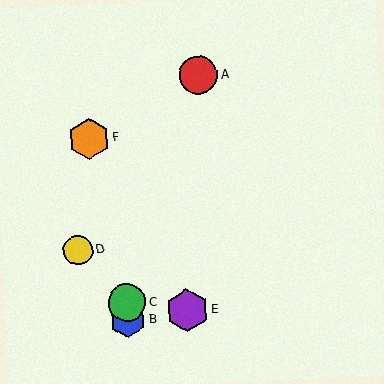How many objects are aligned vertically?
2 objects (B, C) are aligned vertically.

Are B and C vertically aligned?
Yes, both are at x≈128.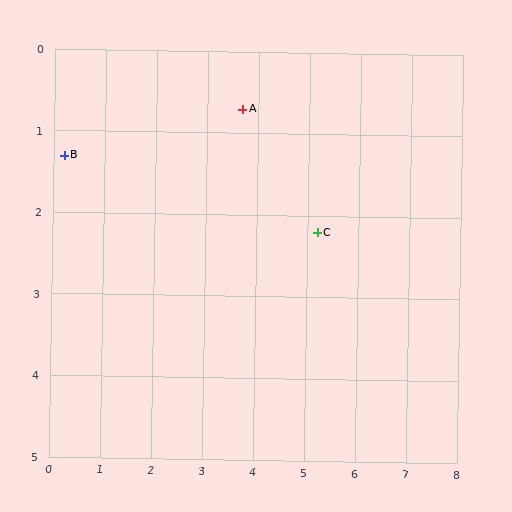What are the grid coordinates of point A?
Point A is at approximately (3.7, 0.7).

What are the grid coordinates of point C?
Point C is at approximately (5.2, 2.2).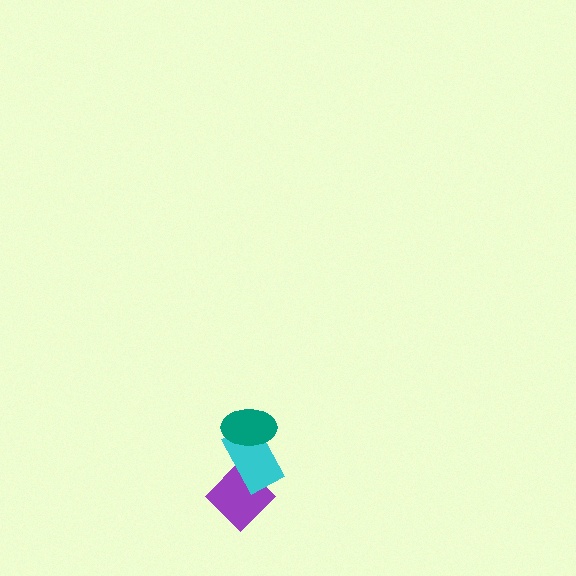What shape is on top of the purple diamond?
The cyan rectangle is on top of the purple diamond.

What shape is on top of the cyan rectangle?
The teal ellipse is on top of the cyan rectangle.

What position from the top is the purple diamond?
The purple diamond is 3rd from the top.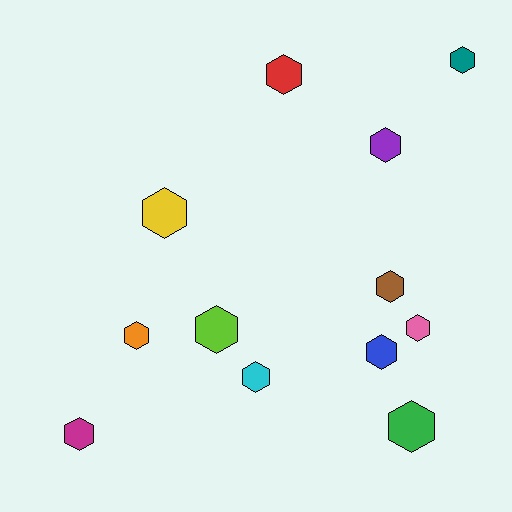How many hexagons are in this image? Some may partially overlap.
There are 12 hexagons.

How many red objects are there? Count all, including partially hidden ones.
There is 1 red object.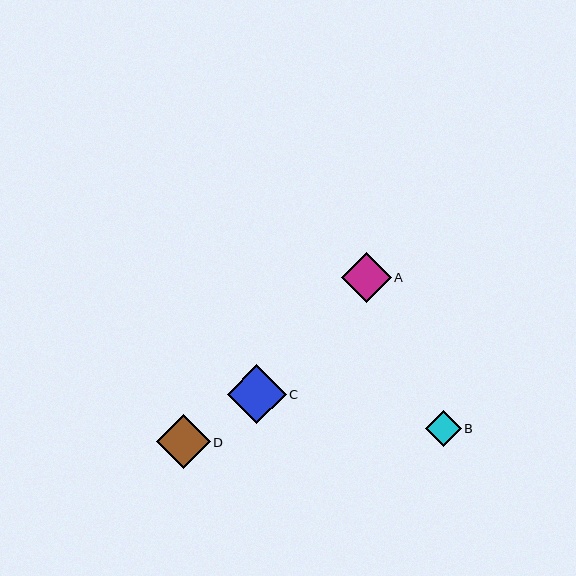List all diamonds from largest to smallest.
From largest to smallest: C, D, A, B.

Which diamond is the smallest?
Diamond B is the smallest with a size of approximately 36 pixels.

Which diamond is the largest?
Diamond C is the largest with a size of approximately 59 pixels.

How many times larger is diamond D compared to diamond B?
Diamond D is approximately 1.5 times the size of diamond B.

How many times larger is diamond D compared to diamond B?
Diamond D is approximately 1.5 times the size of diamond B.